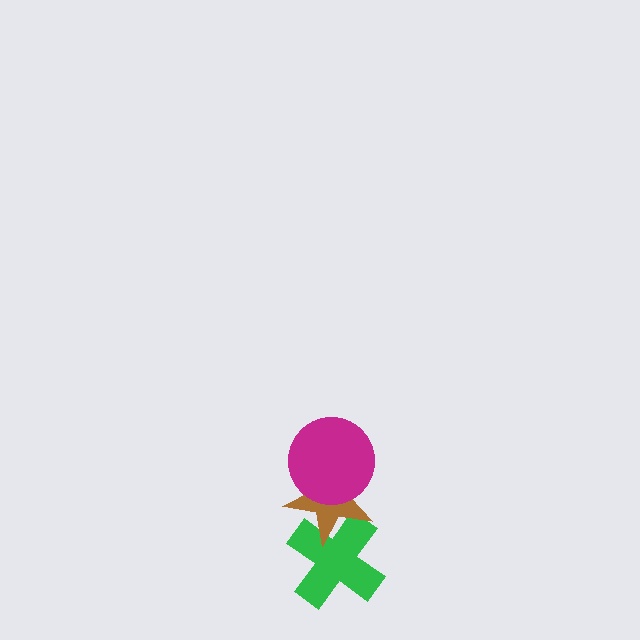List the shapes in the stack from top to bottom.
From top to bottom: the magenta circle, the brown star, the green cross.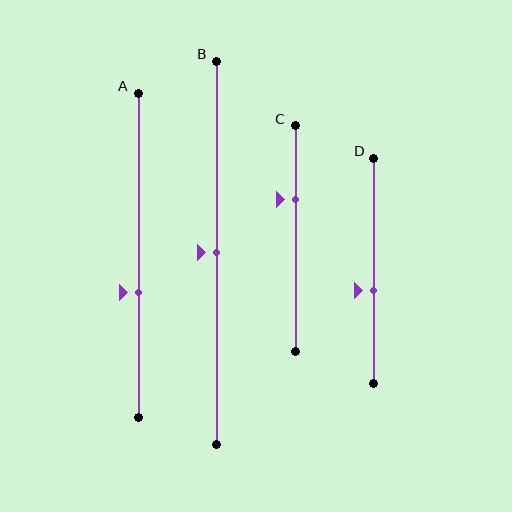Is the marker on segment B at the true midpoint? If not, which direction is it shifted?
Yes, the marker on segment B is at the true midpoint.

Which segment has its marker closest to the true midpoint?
Segment B has its marker closest to the true midpoint.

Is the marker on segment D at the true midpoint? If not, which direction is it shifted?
No, the marker on segment D is shifted downward by about 9% of the segment length.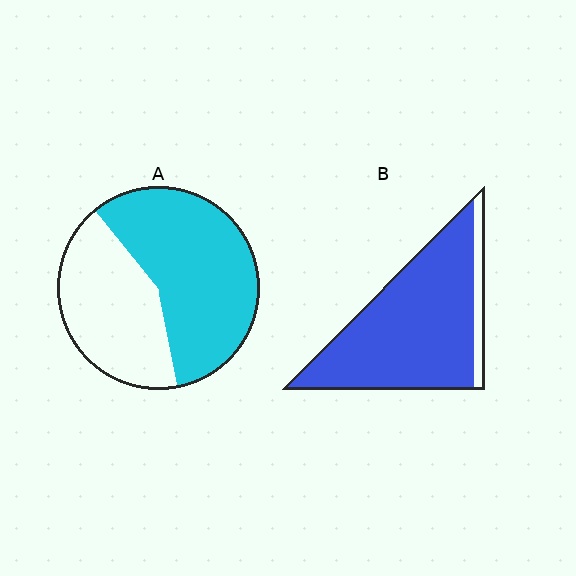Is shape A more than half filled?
Yes.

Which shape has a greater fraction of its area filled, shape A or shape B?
Shape B.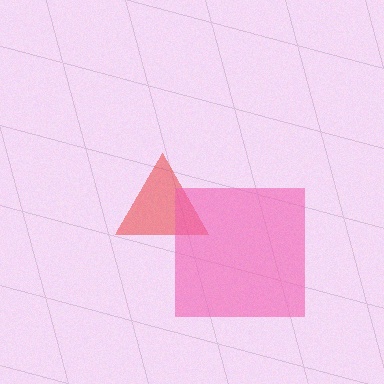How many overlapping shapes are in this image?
There are 2 overlapping shapes in the image.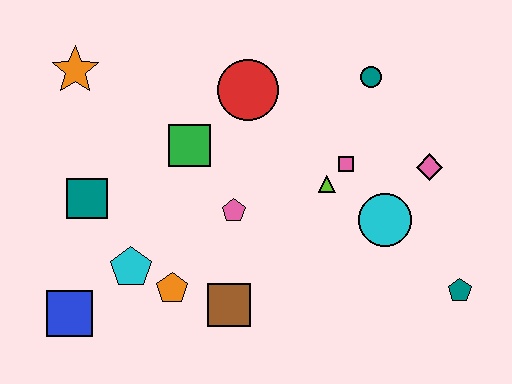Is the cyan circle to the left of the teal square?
No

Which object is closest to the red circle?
The green square is closest to the red circle.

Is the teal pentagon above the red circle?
No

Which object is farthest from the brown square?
The orange star is farthest from the brown square.